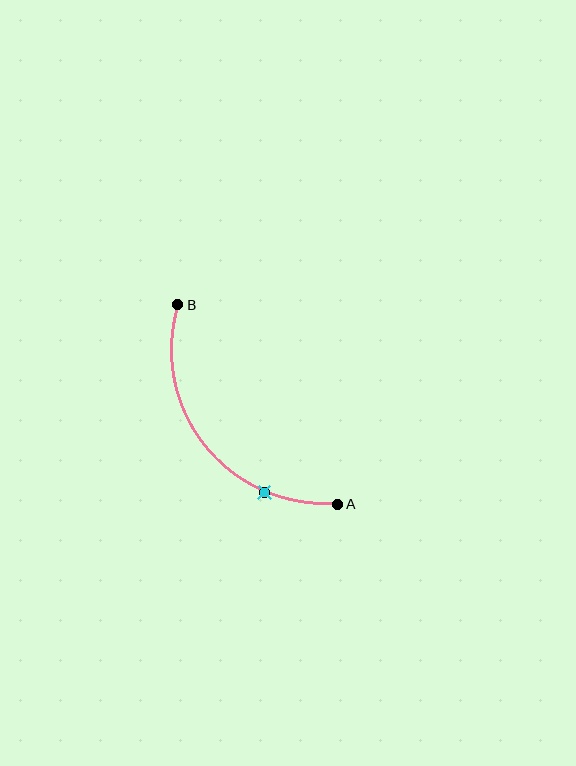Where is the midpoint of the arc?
The arc midpoint is the point on the curve farthest from the straight line joining A and B. It sits below and to the left of that line.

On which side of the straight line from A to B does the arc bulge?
The arc bulges below and to the left of the straight line connecting A and B.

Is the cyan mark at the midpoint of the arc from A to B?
No. The cyan mark lies on the arc but is closer to endpoint A. The arc midpoint would be at the point on the curve equidistant along the arc from both A and B.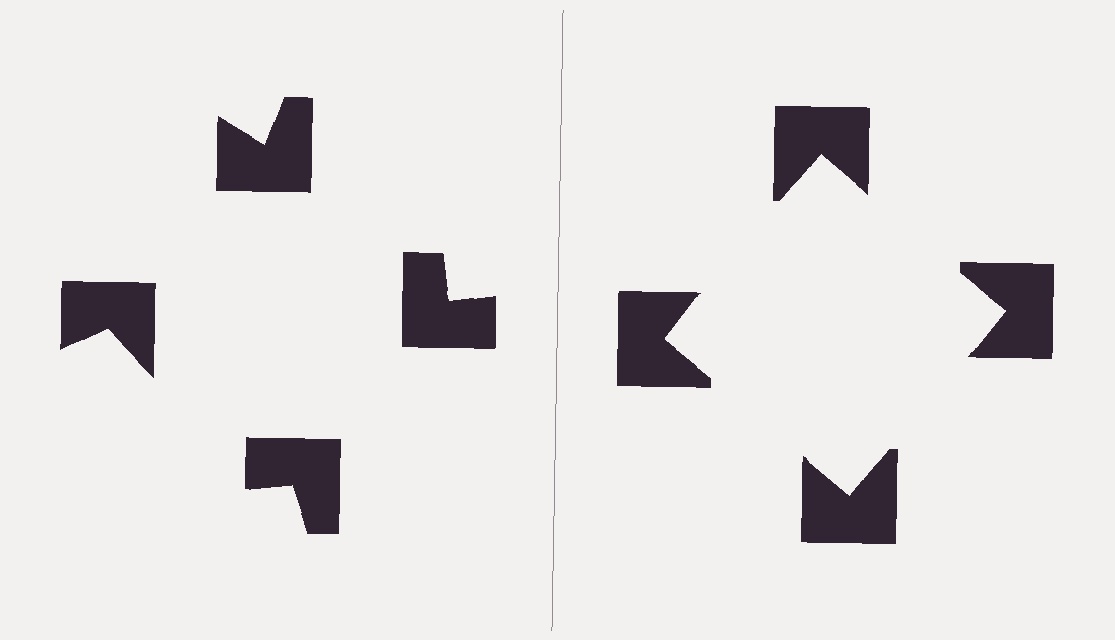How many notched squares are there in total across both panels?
8 — 4 on each side.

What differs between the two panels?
The notched squares are positioned identically on both sides; only the wedge orientations differ. On the right they align to a square; on the left they are misaligned.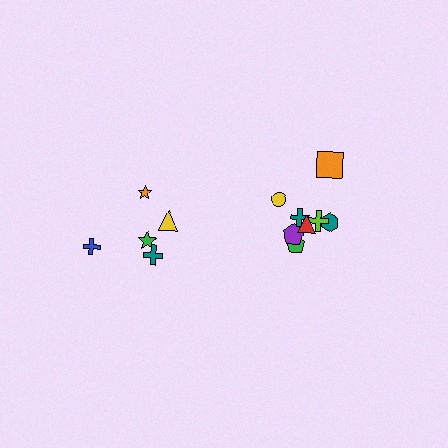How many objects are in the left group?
There are 5 objects.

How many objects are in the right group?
There are 8 objects.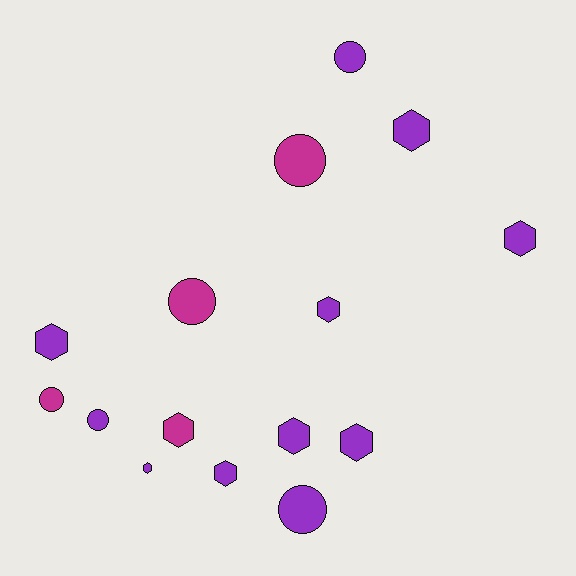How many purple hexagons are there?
There are 8 purple hexagons.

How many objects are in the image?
There are 15 objects.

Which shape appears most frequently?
Hexagon, with 9 objects.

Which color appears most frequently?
Purple, with 11 objects.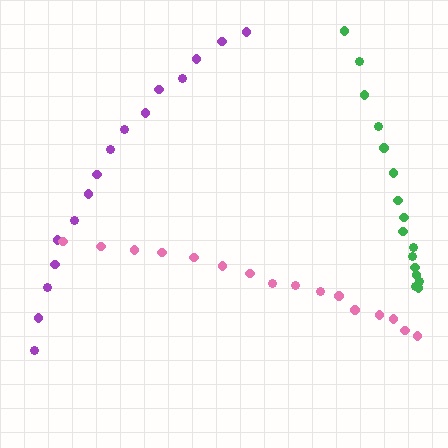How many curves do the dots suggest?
There are 3 distinct paths.